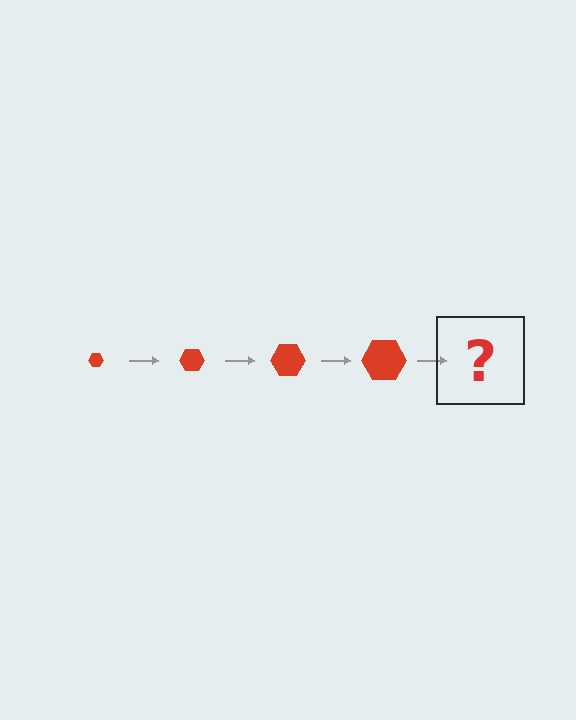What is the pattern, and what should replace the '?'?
The pattern is that the hexagon gets progressively larger each step. The '?' should be a red hexagon, larger than the previous one.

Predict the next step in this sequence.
The next step is a red hexagon, larger than the previous one.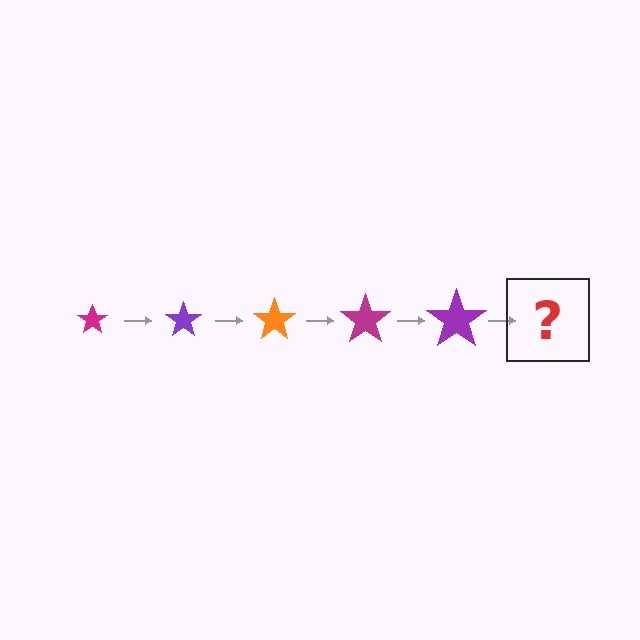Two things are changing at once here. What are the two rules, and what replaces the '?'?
The two rules are that the star grows larger each step and the color cycles through magenta, purple, and orange. The '?' should be an orange star, larger than the previous one.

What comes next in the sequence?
The next element should be an orange star, larger than the previous one.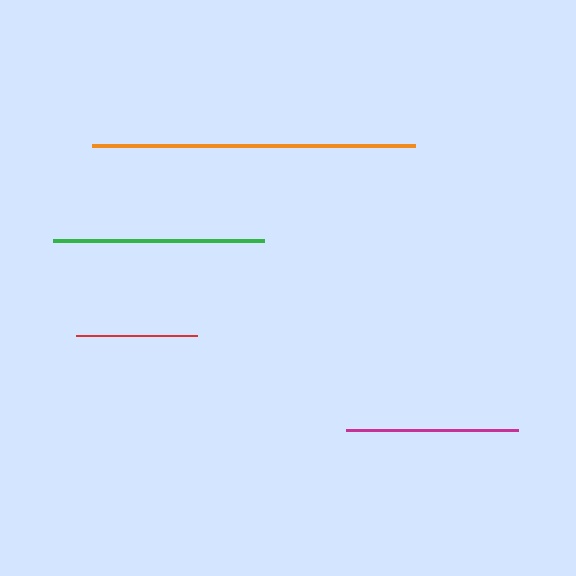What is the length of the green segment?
The green segment is approximately 211 pixels long.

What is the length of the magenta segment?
The magenta segment is approximately 172 pixels long.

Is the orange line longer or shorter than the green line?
The orange line is longer than the green line.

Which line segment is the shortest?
The red line is the shortest at approximately 122 pixels.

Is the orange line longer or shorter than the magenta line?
The orange line is longer than the magenta line.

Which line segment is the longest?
The orange line is the longest at approximately 323 pixels.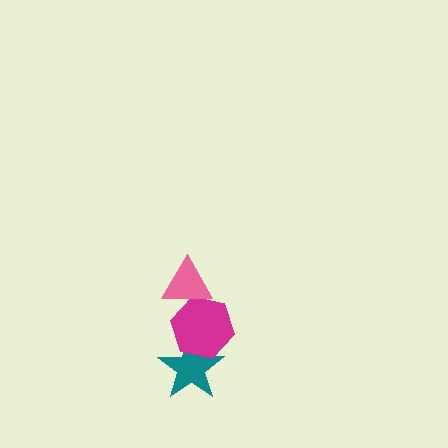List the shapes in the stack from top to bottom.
From top to bottom: the pink triangle, the magenta hexagon, the teal star.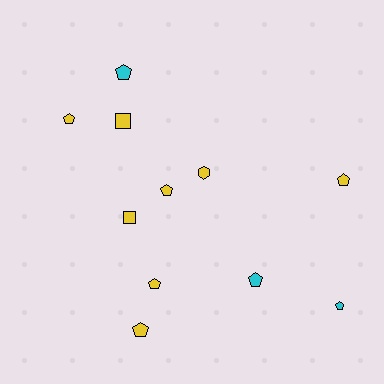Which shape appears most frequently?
Pentagon, with 8 objects.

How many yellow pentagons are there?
There are 5 yellow pentagons.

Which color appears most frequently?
Yellow, with 8 objects.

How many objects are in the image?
There are 11 objects.